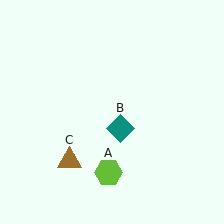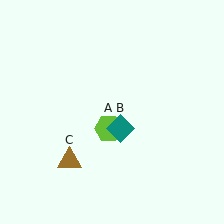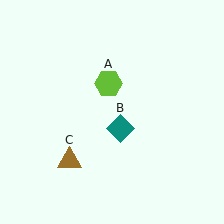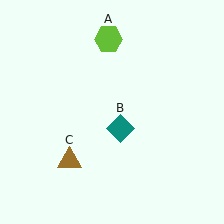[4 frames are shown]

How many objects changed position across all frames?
1 object changed position: lime hexagon (object A).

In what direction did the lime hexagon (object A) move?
The lime hexagon (object A) moved up.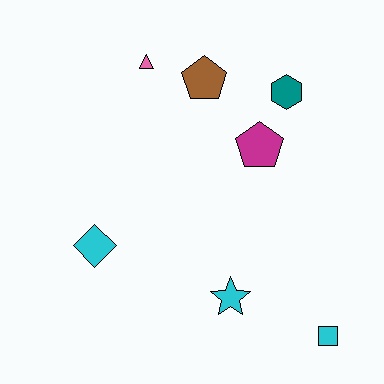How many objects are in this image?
There are 7 objects.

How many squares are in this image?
There is 1 square.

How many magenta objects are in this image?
There is 1 magenta object.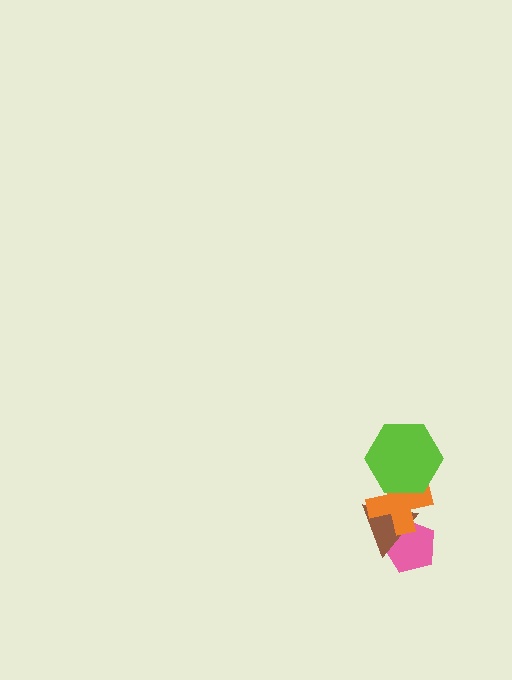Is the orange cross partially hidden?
Yes, it is partially covered by another shape.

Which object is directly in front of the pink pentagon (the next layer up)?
The brown triangle is directly in front of the pink pentagon.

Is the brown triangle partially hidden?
Yes, it is partially covered by another shape.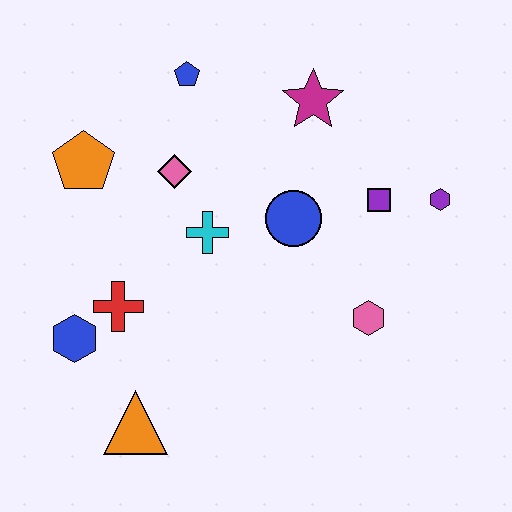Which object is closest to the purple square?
The purple hexagon is closest to the purple square.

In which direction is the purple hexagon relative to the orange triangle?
The purple hexagon is to the right of the orange triangle.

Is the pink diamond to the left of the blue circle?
Yes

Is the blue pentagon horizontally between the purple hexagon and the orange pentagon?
Yes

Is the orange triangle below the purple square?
Yes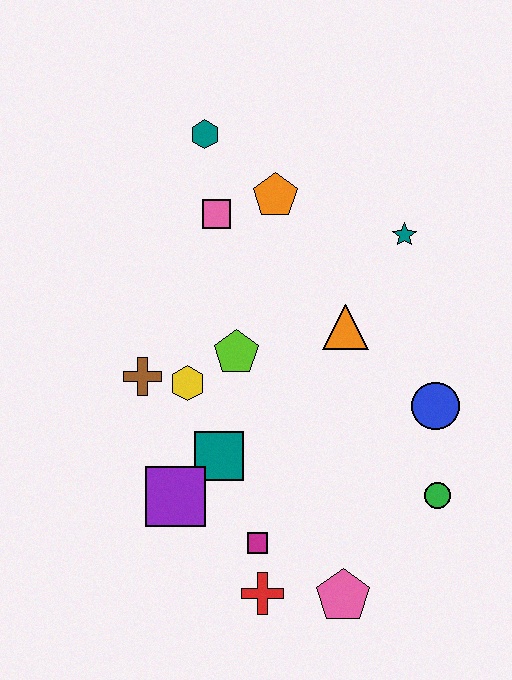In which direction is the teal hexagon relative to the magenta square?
The teal hexagon is above the magenta square.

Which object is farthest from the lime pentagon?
The pink pentagon is farthest from the lime pentagon.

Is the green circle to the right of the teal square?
Yes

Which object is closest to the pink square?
The orange pentagon is closest to the pink square.